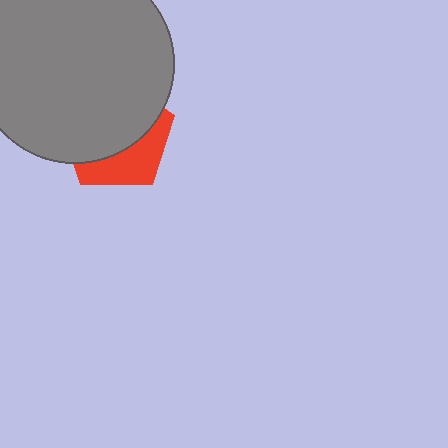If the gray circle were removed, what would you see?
You would see the complete red pentagon.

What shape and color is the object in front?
The object in front is a gray circle.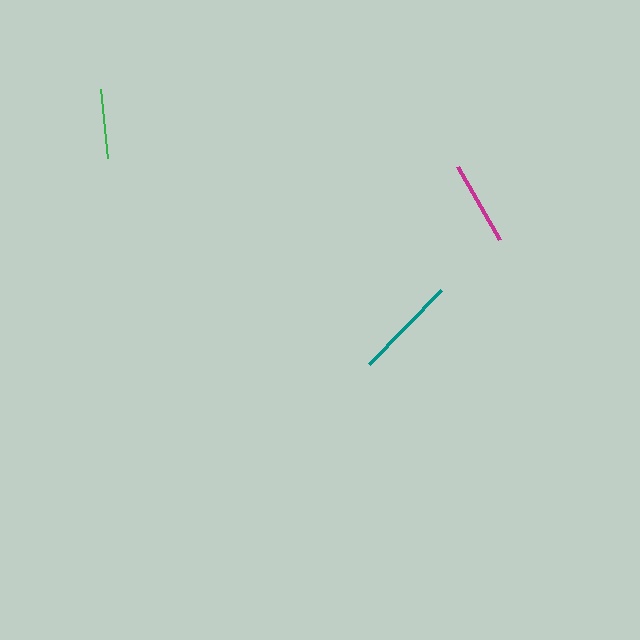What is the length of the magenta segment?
The magenta segment is approximately 84 pixels long.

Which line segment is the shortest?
The green line is the shortest at approximately 69 pixels.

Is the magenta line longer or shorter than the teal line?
The teal line is longer than the magenta line.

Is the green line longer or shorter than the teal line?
The teal line is longer than the green line.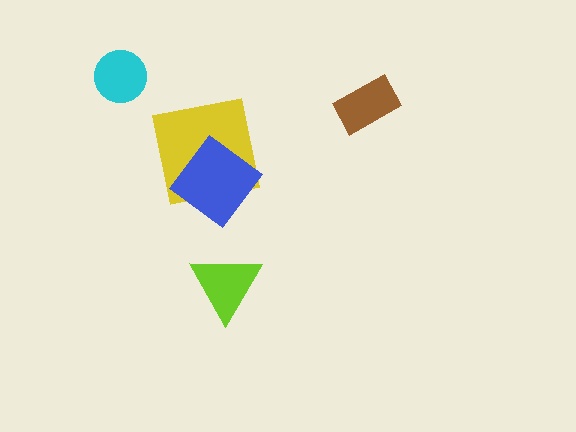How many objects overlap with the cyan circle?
0 objects overlap with the cyan circle.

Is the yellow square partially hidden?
Yes, it is partially covered by another shape.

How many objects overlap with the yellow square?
1 object overlaps with the yellow square.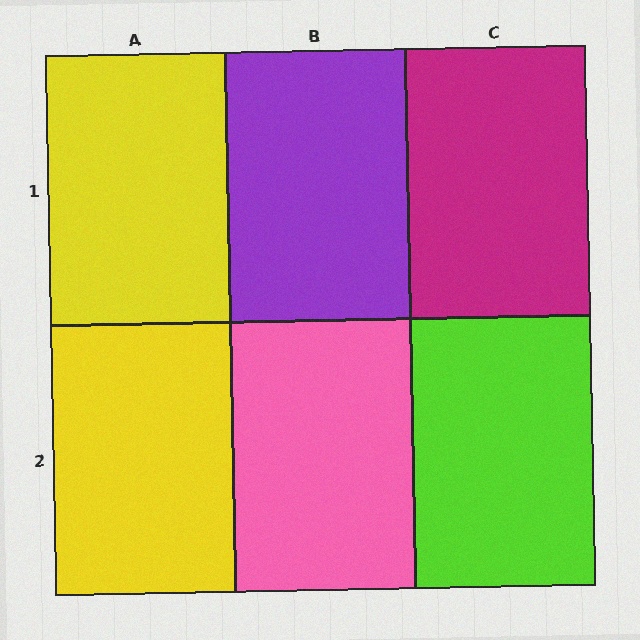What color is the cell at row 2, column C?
Lime.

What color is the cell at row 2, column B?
Pink.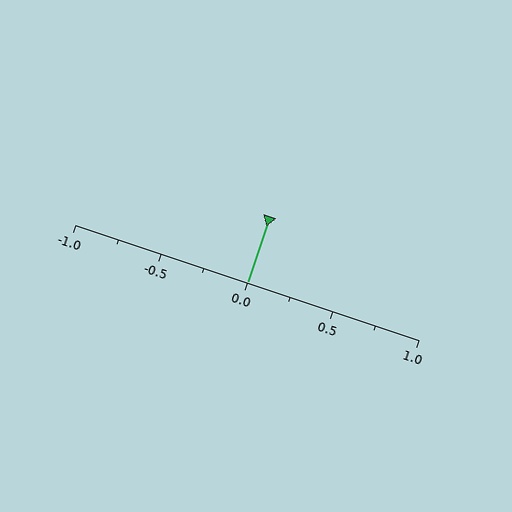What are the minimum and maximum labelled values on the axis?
The axis runs from -1.0 to 1.0.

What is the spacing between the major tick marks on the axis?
The major ticks are spaced 0.5 apart.